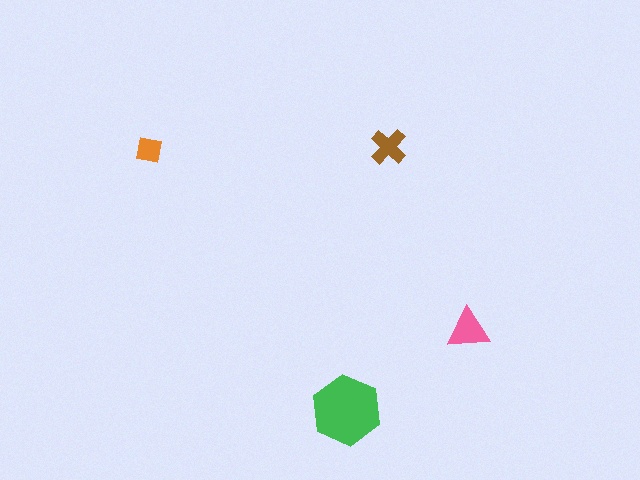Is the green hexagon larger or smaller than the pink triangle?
Larger.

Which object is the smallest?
The orange square.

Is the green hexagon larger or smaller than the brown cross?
Larger.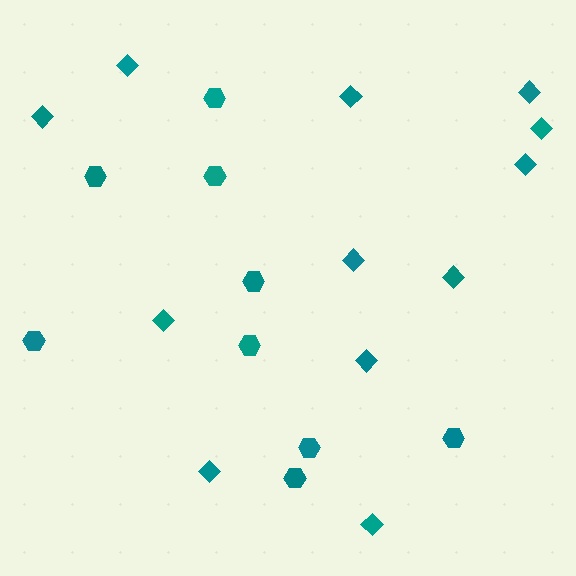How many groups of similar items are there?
There are 2 groups: one group of hexagons (9) and one group of diamonds (12).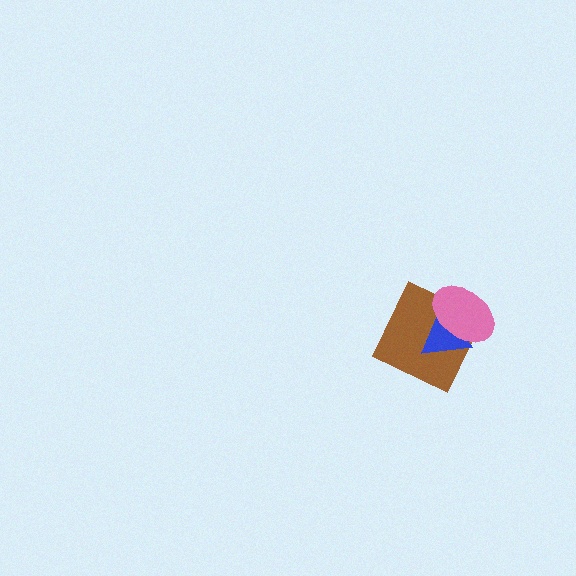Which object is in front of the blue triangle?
The pink ellipse is in front of the blue triangle.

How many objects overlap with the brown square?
2 objects overlap with the brown square.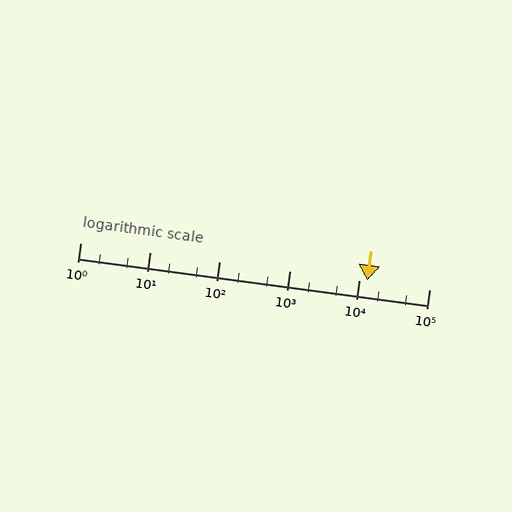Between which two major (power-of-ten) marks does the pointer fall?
The pointer is between 10000 and 100000.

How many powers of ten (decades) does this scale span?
The scale spans 5 decades, from 1 to 100000.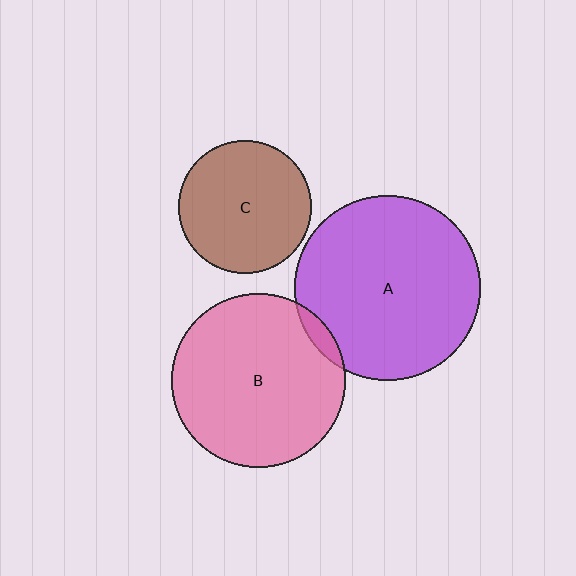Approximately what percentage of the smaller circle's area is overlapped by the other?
Approximately 5%.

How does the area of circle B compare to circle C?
Approximately 1.7 times.